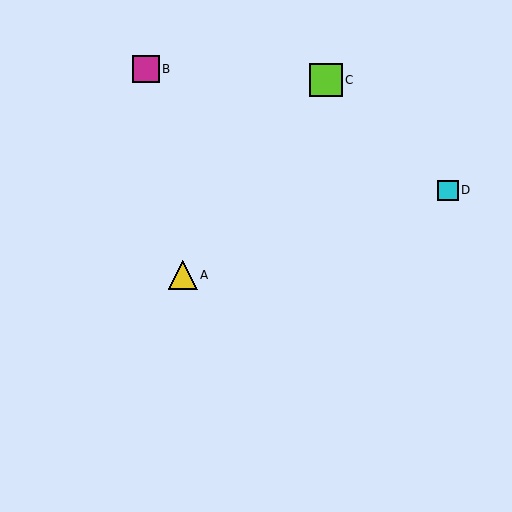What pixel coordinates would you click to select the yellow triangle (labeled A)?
Click at (183, 275) to select the yellow triangle A.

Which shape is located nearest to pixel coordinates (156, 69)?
The magenta square (labeled B) at (146, 69) is nearest to that location.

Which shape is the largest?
The lime square (labeled C) is the largest.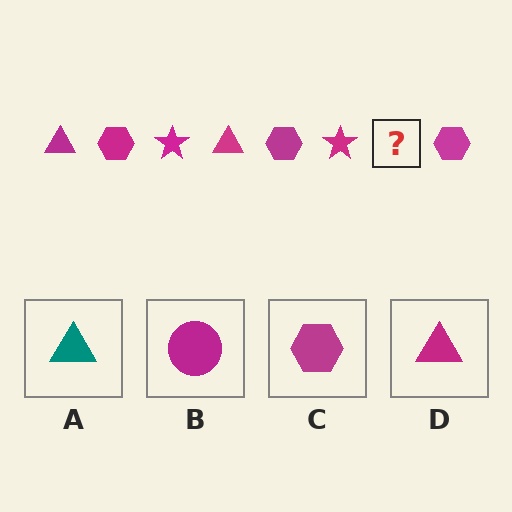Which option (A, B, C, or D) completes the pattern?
D.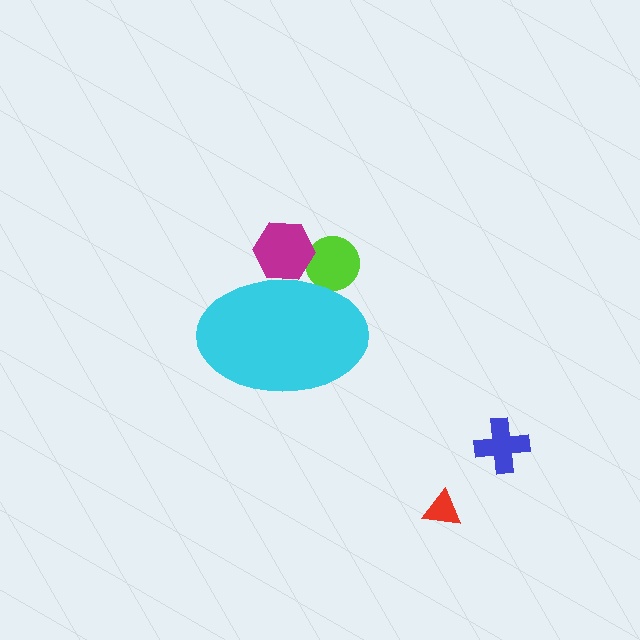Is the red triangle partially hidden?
No, the red triangle is fully visible.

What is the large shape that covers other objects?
A cyan ellipse.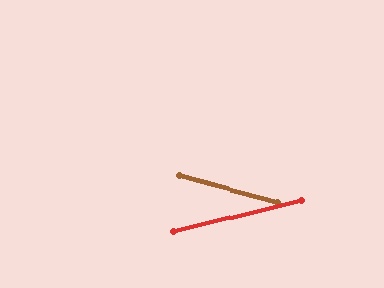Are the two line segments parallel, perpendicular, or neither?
Neither parallel nor perpendicular — they differ by about 29°.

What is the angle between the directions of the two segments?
Approximately 29 degrees.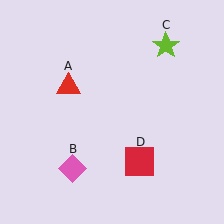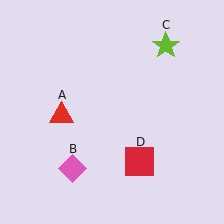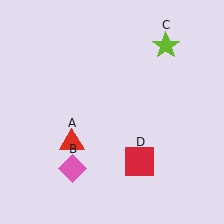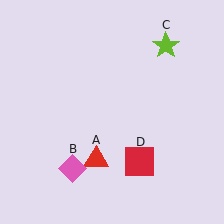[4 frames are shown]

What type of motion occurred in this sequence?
The red triangle (object A) rotated counterclockwise around the center of the scene.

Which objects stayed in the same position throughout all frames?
Pink diamond (object B) and lime star (object C) and red square (object D) remained stationary.